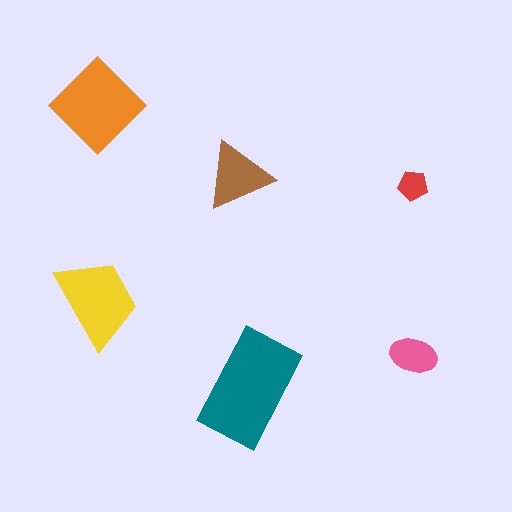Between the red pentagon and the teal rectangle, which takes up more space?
The teal rectangle.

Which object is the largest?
The teal rectangle.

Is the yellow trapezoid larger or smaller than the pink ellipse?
Larger.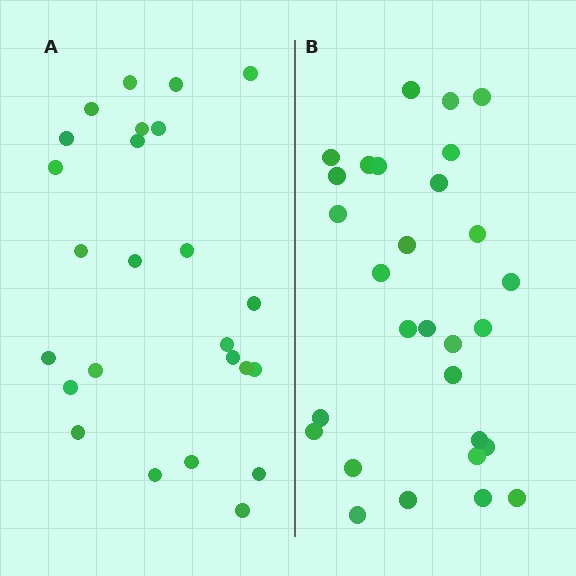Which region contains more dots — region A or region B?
Region B (the right region) has more dots.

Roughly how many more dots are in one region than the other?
Region B has about 4 more dots than region A.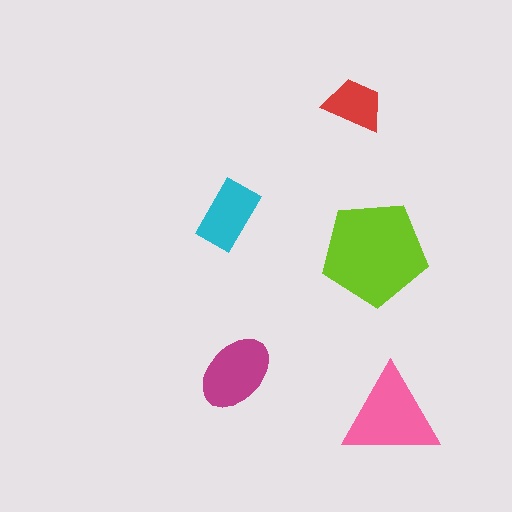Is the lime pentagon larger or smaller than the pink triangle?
Larger.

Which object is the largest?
The lime pentagon.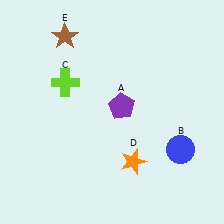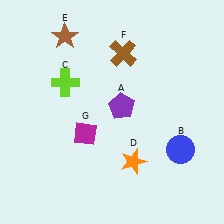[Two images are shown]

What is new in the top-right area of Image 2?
A brown cross (F) was added in the top-right area of Image 2.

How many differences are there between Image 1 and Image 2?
There are 2 differences between the two images.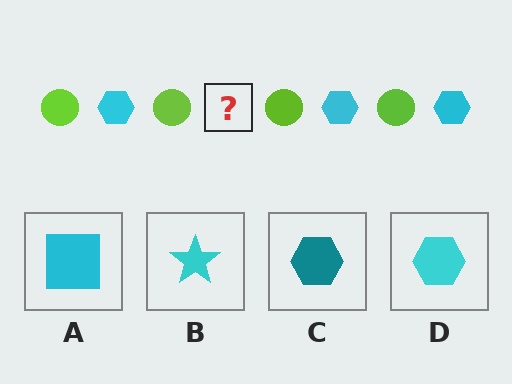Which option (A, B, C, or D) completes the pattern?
D.